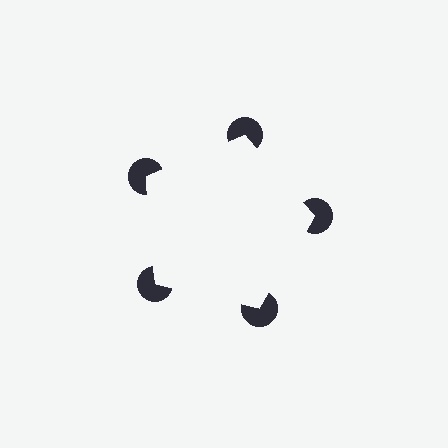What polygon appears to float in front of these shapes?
An illusory pentagon — its edges are inferred from the aligned wedge cuts in the pac-man discs, not physically drawn.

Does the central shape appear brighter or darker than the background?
It typically appears slightly brighter than the background, even though no actual brightness change is drawn.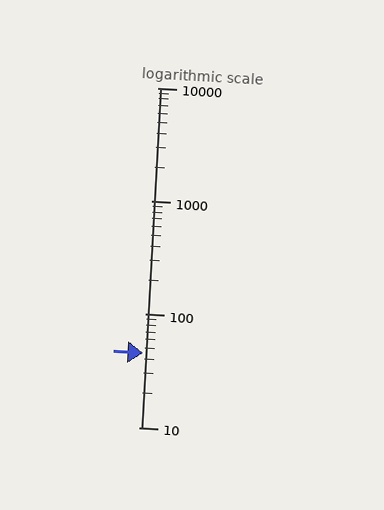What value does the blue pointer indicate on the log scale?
The pointer indicates approximately 45.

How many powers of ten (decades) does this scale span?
The scale spans 3 decades, from 10 to 10000.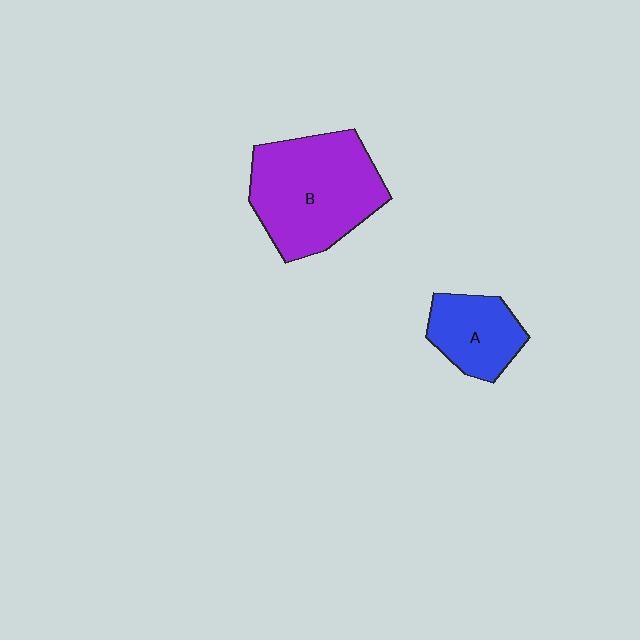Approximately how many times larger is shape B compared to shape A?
Approximately 2.0 times.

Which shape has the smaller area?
Shape A (blue).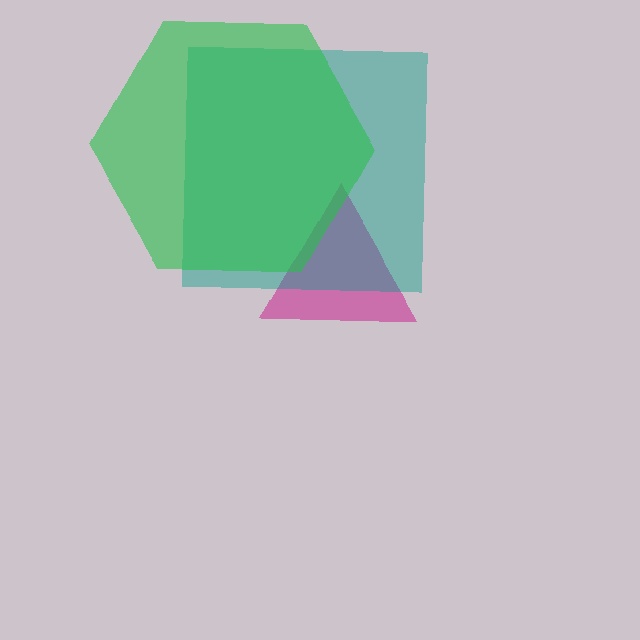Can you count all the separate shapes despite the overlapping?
Yes, there are 3 separate shapes.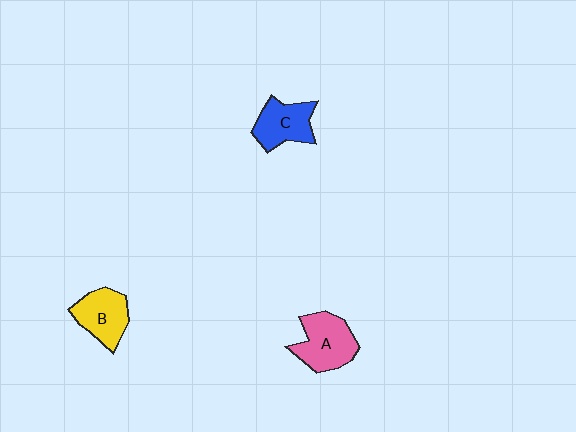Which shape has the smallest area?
Shape C (blue).